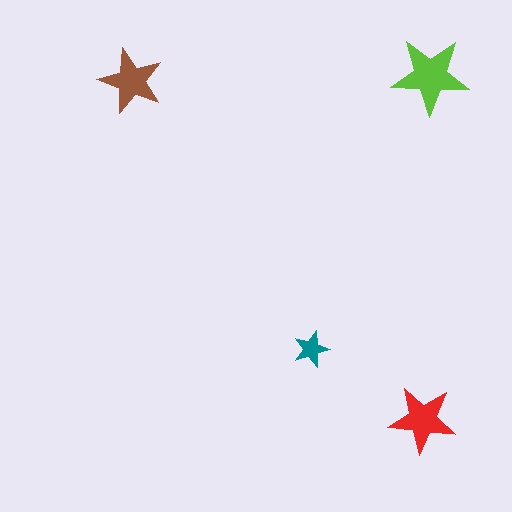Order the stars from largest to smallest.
the lime one, the red one, the brown one, the teal one.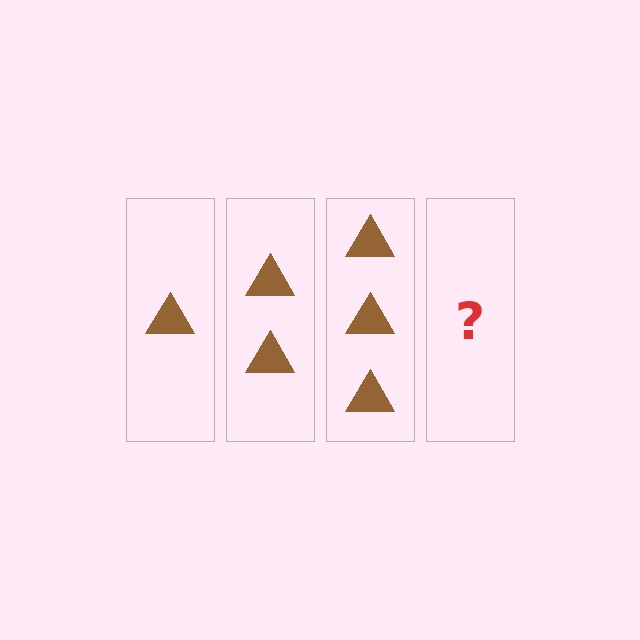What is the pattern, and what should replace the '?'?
The pattern is that each step adds one more triangle. The '?' should be 4 triangles.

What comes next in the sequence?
The next element should be 4 triangles.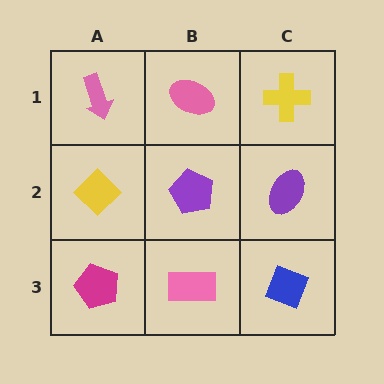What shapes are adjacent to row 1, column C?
A purple ellipse (row 2, column C), a pink ellipse (row 1, column B).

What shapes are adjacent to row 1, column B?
A purple pentagon (row 2, column B), a pink arrow (row 1, column A), a yellow cross (row 1, column C).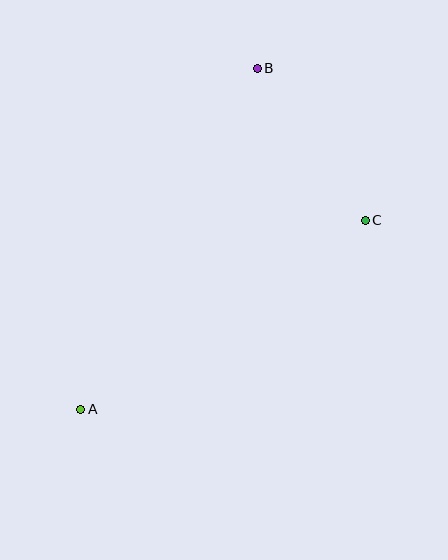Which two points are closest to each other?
Points B and C are closest to each other.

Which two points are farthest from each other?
Points A and B are farthest from each other.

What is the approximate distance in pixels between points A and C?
The distance between A and C is approximately 342 pixels.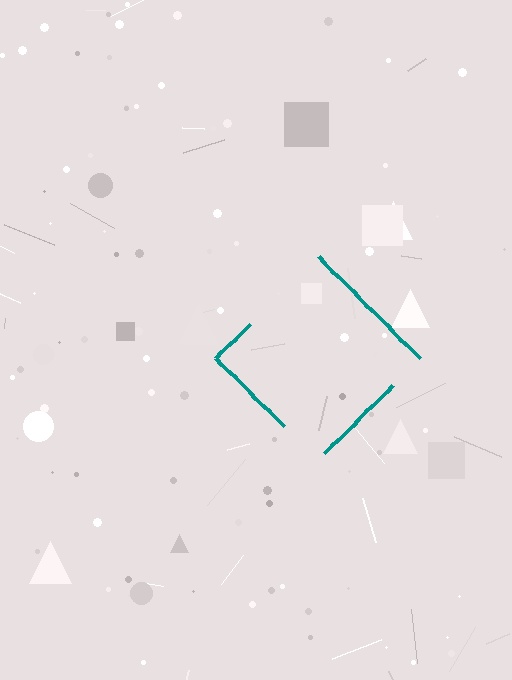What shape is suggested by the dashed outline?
The dashed outline suggests a diamond.